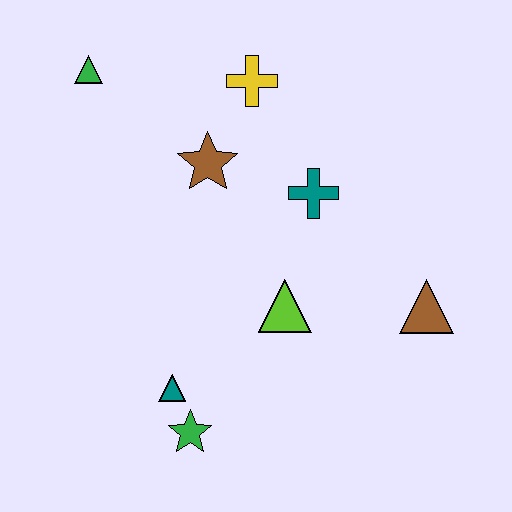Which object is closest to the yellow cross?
The brown star is closest to the yellow cross.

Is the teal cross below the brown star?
Yes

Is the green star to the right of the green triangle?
Yes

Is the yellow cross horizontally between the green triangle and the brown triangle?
Yes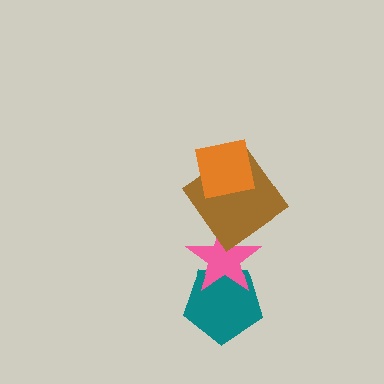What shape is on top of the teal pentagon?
The pink star is on top of the teal pentagon.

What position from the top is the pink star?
The pink star is 3rd from the top.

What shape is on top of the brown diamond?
The orange square is on top of the brown diamond.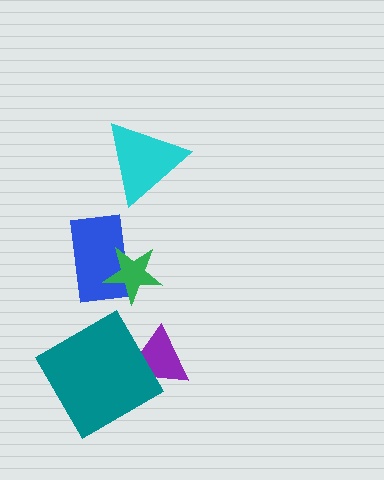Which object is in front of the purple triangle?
The teal square is in front of the purple triangle.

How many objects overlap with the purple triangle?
1 object overlaps with the purple triangle.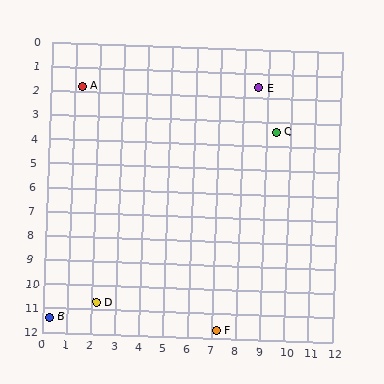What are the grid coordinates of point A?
Point A is at approximately (1.3, 1.8).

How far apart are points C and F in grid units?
Points C and F are about 8.6 grid units apart.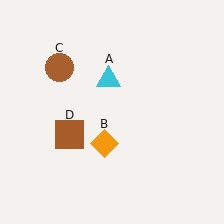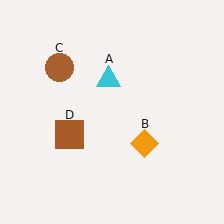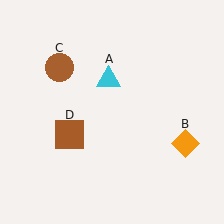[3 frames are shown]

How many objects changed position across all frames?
1 object changed position: orange diamond (object B).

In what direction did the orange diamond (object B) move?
The orange diamond (object B) moved right.